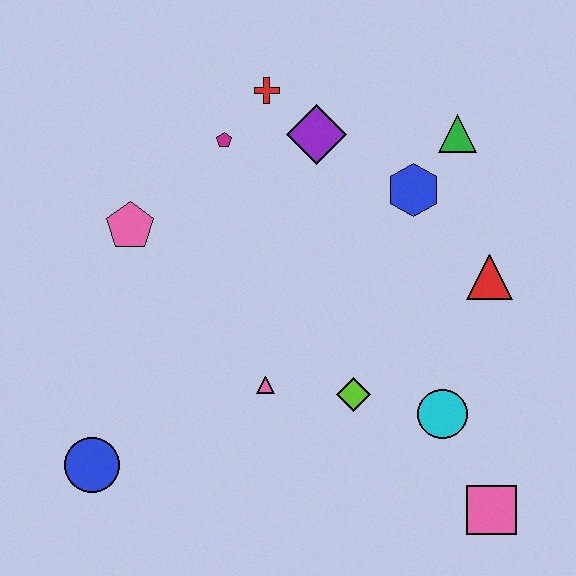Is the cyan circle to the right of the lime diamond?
Yes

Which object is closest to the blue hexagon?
The green triangle is closest to the blue hexagon.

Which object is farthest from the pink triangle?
The green triangle is farthest from the pink triangle.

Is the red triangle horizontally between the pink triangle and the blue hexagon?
No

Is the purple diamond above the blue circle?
Yes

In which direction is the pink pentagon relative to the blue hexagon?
The pink pentagon is to the left of the blue hexagon.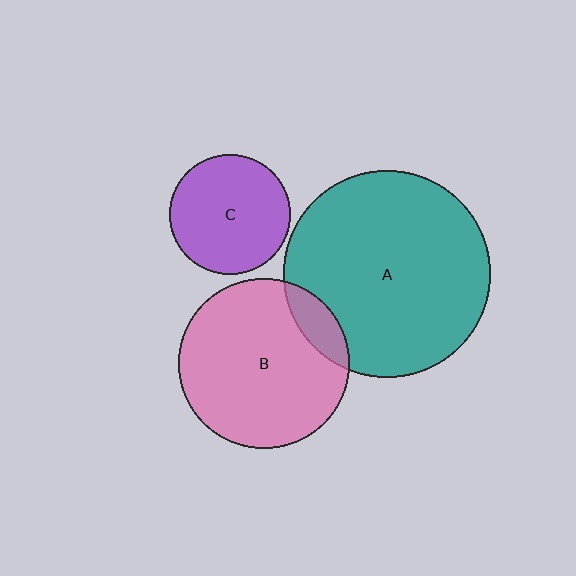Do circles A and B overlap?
Yes.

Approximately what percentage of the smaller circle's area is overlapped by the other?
Approximately 10%.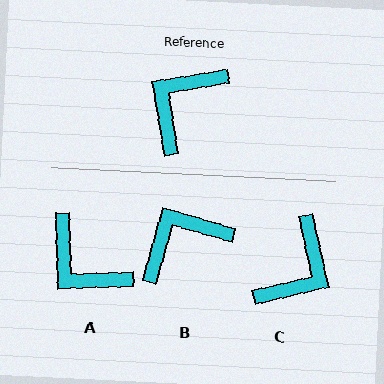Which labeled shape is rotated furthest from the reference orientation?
C, about 177 degrees away.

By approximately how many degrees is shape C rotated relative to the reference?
Approximately 177 degrees clockwise.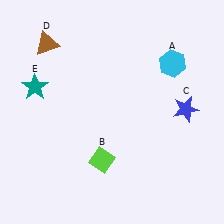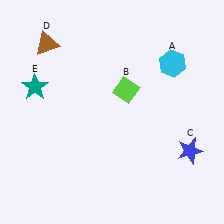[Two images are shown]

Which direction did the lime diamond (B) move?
The lime diamond (B) moved up.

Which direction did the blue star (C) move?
The blue star (C) moved down.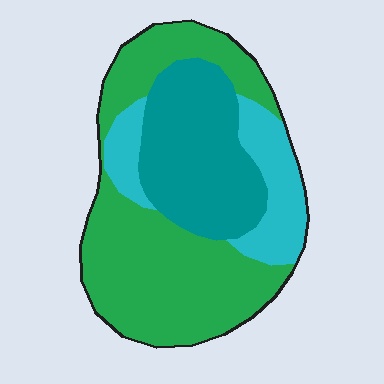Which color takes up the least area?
Cyan, at roughly 20%.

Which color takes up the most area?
Green, at roughly 50%.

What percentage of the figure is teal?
Teal covers 30% of the figure.